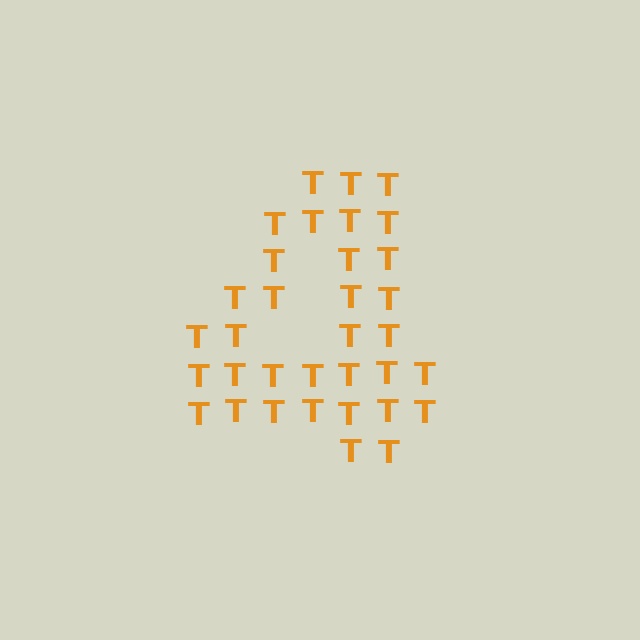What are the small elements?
The small elements are letter T's.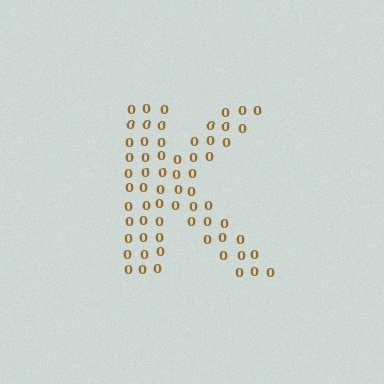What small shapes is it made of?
It is made of small digit 0's.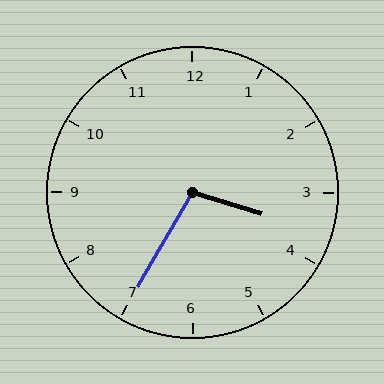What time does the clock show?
3:35.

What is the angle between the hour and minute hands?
Approximately 102 degrees.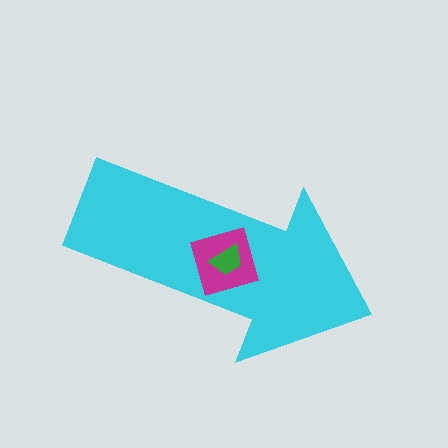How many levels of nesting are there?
3.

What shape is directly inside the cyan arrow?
The magenta diamond.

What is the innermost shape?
The green trapezoid.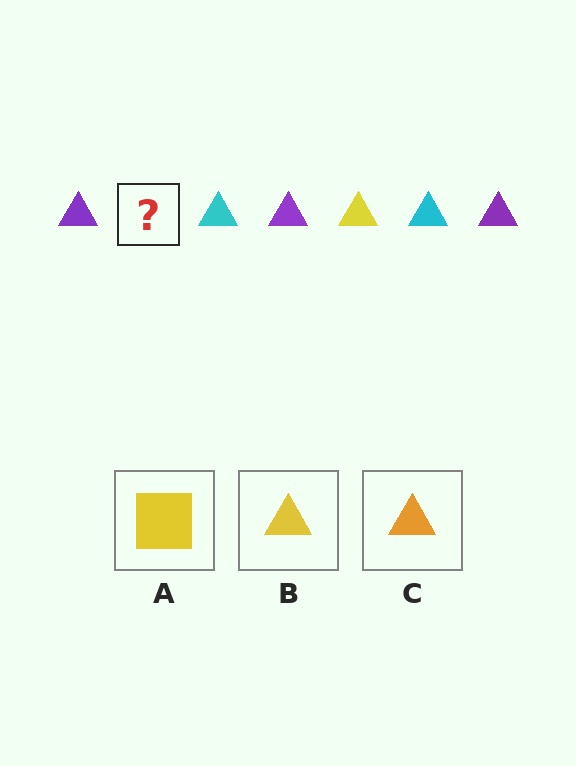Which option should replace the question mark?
Option B.